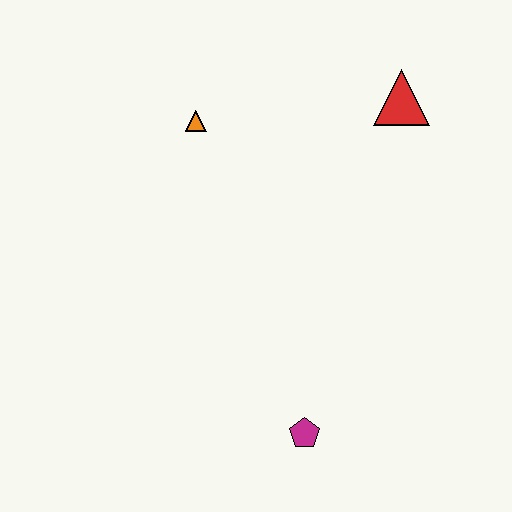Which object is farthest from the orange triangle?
The magenta pentagon is farthest from the orange triangle.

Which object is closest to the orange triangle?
The red triangle is closest to the orange triangle.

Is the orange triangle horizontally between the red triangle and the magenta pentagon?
No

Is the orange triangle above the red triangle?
No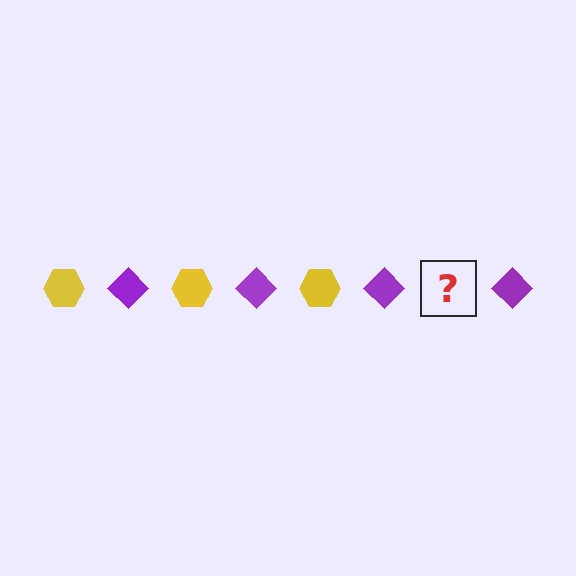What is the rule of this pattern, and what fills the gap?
The rule is that the pattern alternates between yellow hexagon and purple diamond. The gap should be filled with a yellow hexagon.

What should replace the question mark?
The question mark should be replaced with a yellow hexagon.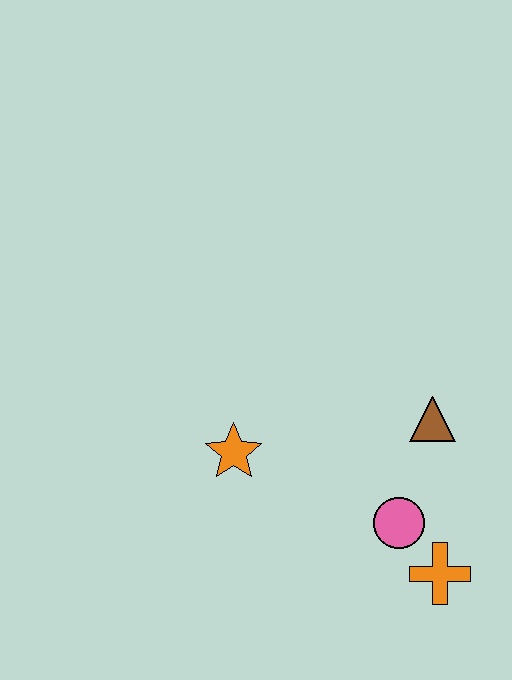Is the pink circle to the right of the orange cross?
No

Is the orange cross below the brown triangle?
Yes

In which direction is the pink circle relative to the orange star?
The pink circle is to the right of the orange star.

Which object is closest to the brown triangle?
The pink circle is closest to the brown triangle.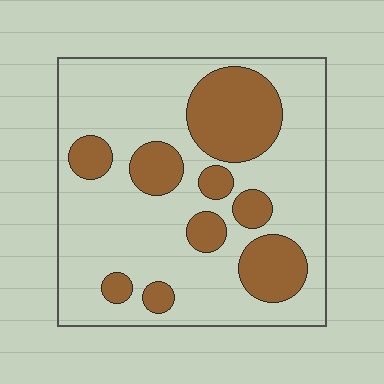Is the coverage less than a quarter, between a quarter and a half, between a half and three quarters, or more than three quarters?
Between a quarter and a half.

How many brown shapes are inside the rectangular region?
9.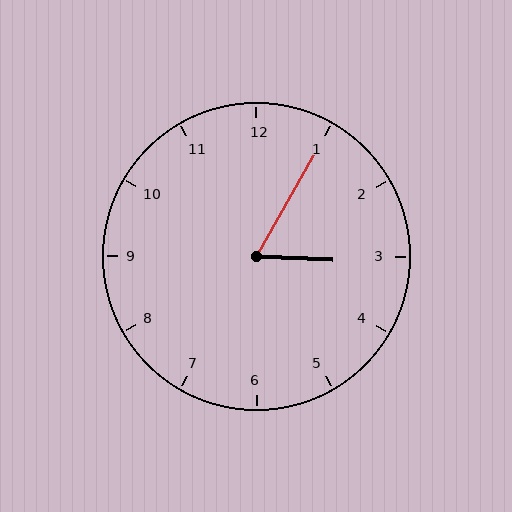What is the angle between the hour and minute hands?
Approximately 62 degrees.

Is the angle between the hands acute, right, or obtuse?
It is acute.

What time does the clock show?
3:05.